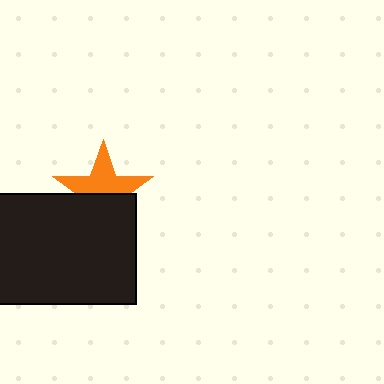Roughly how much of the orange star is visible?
About half of it is visible (roughly 56%).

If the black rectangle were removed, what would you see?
You would see the complete orange star.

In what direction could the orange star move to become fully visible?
The orange star could move up. That would shift it out from behind the black rectangle entirely.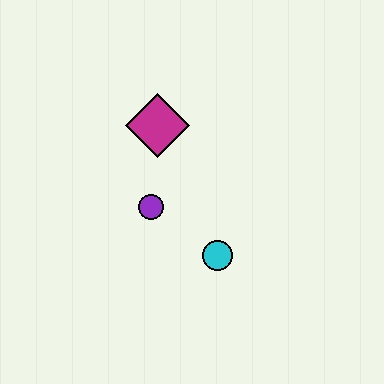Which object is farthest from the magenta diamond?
The cyan circle is farthest from the magenta diamond.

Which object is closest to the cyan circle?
The purple circle is closest to the cyan circle.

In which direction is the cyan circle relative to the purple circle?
The cyan circle is to the right of the purple circle.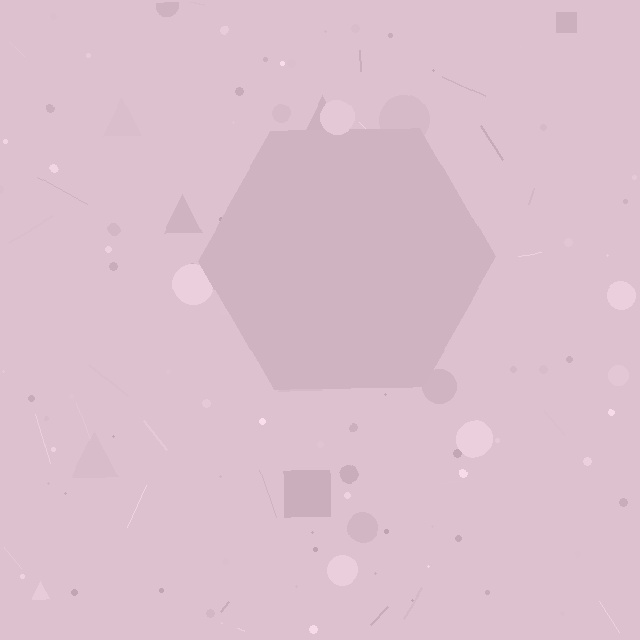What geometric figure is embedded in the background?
A hexagon is embedded in the background.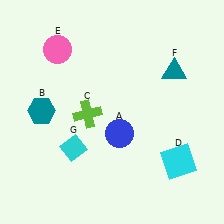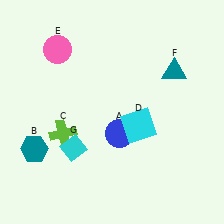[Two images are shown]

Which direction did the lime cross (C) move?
The lime cross (C) moved left.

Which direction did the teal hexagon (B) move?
The teal hexagon (B) moved down.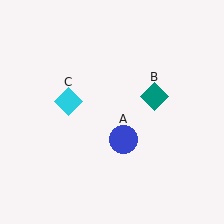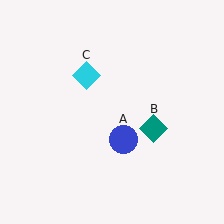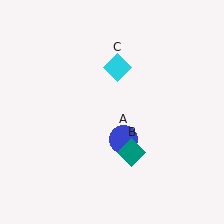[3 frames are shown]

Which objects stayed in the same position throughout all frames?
Blue circle (object A) remained stationary.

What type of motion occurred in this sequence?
The teal diamond (object B), cyan diamond (object C) rotated clockwise around the center of the scene.